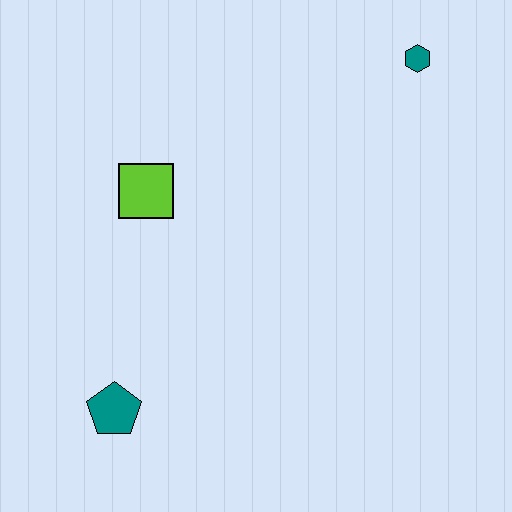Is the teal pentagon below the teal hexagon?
Yes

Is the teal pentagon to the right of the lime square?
No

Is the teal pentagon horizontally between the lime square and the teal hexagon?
No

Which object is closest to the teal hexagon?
The lime square is closest to the teal hexagon.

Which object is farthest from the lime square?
The teal hexagon is farthest from the lime square.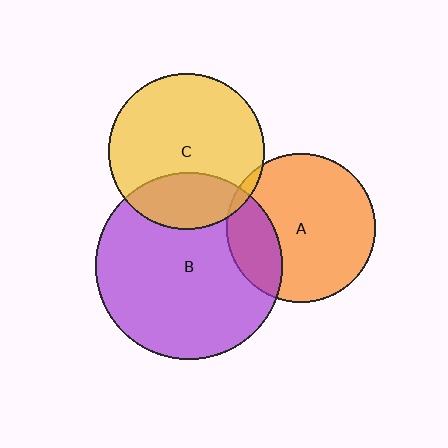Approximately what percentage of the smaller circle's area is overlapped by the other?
Approximately 5%.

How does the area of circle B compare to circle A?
Approximately 1.6 times.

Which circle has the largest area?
Circle B (purple).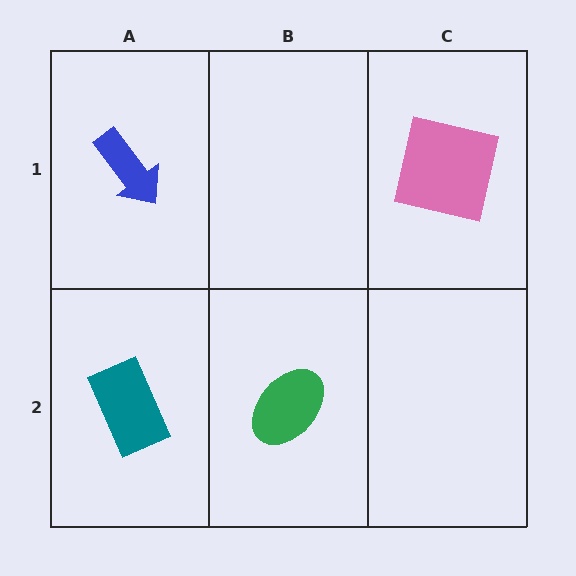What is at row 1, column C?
A pink square.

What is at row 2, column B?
A green ellipse.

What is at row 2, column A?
A teal rectangle.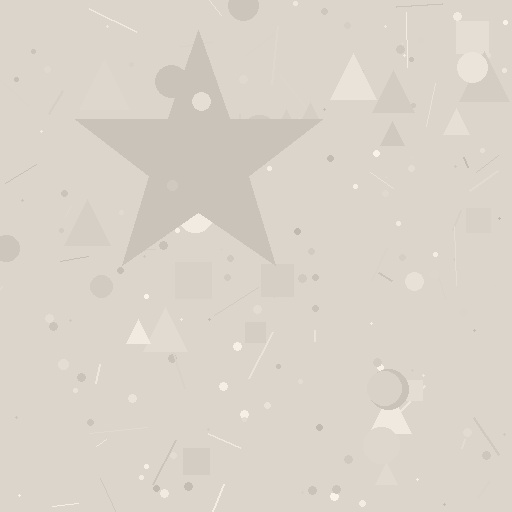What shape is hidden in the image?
A star is hidden in the image.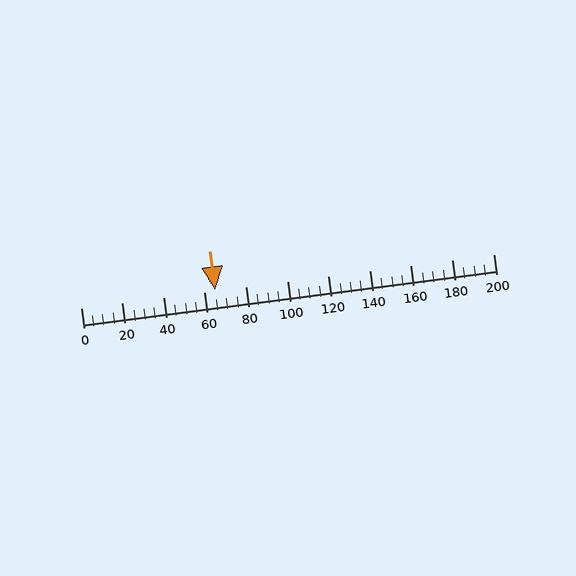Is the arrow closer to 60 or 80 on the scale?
The arrow is closer to 60.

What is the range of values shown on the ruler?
The ruler shows values from 0 to 200.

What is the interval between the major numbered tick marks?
The major tick marks are spaced 20 units apart.